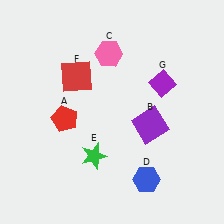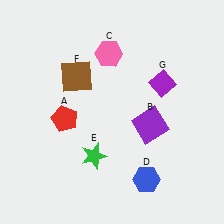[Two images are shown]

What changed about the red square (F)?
In Image 1, F is red. In Image 2, it changed to brown.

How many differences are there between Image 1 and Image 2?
There is 1 difference between the two images.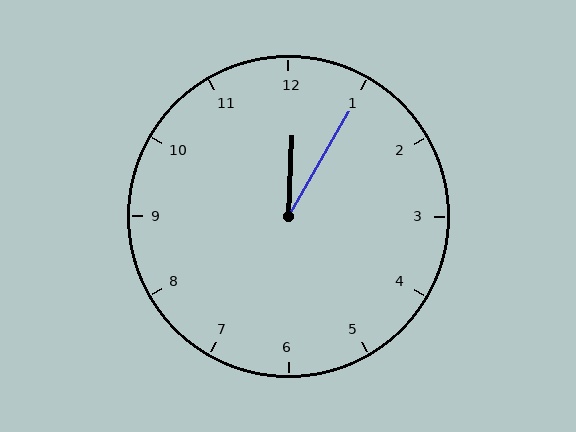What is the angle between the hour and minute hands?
Approximately 28 degrees.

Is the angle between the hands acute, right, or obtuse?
It is acute.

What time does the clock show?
12:05.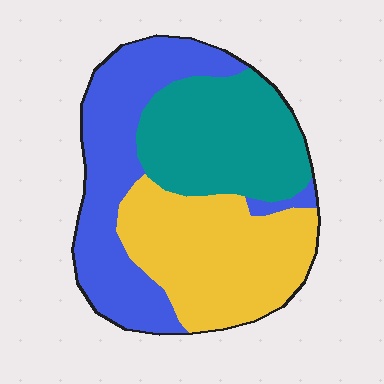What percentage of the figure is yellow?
Yellow covers roughly 35% of the figure.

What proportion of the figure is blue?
Blue takes up between a third and a half of the figure.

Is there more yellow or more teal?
Yellow.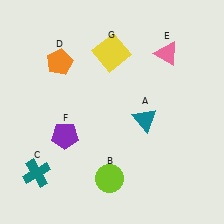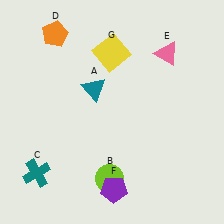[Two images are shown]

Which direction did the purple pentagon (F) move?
The purple pentagon (F) moved down.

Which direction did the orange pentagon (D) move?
The orange pentagon (D) moved up.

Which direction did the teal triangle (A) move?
The teal triangle (A) moved left.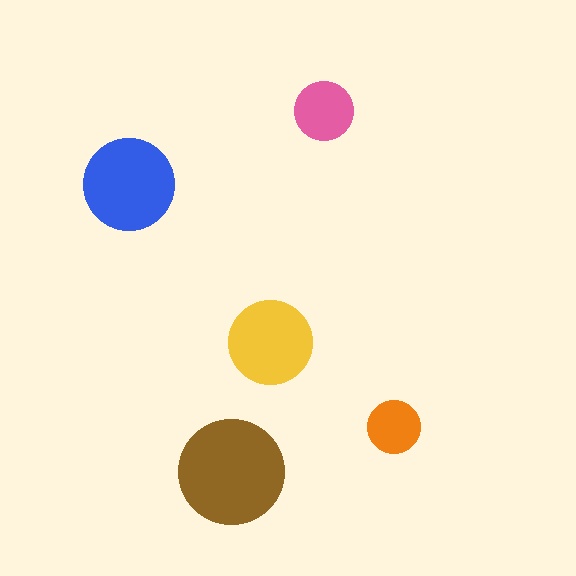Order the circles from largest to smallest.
the brown one, the blue one, the yellow one, the pink one, the orange one.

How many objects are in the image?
There are 5 objects in the image.